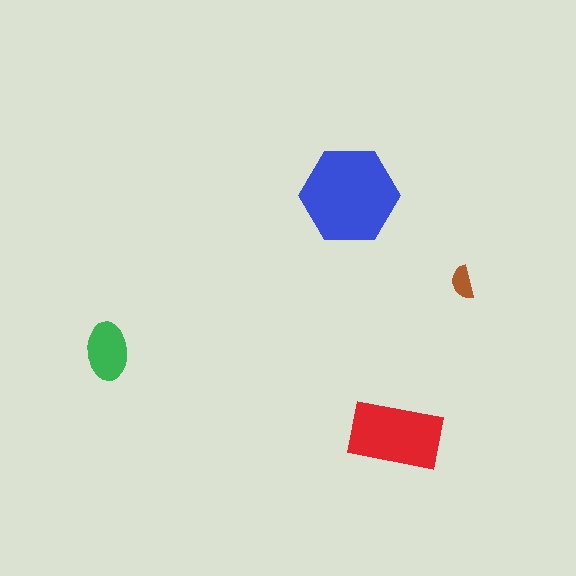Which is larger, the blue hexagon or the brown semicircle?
The blue hexagon.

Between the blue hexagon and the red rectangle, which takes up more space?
The blue hexagon.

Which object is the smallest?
The brown semicircle.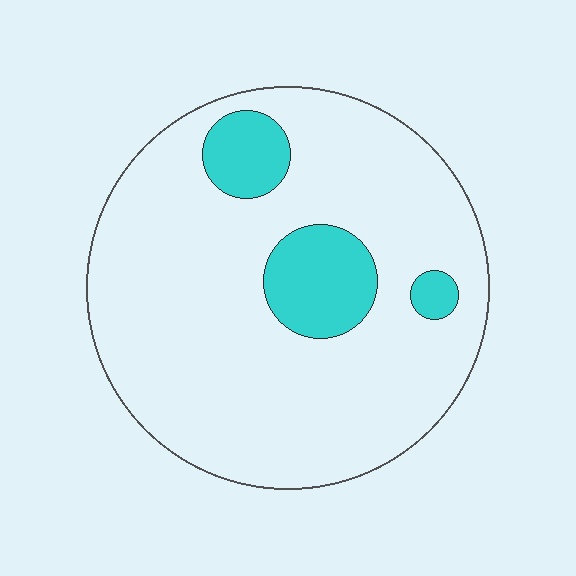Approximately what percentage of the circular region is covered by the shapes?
Approximately 15%.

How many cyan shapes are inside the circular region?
3.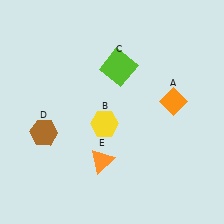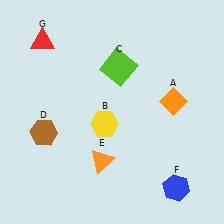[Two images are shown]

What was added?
A blue hexagon (F), a red triangle (G) were added in Image 2.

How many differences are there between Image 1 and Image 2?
There are 2 differences between the two images.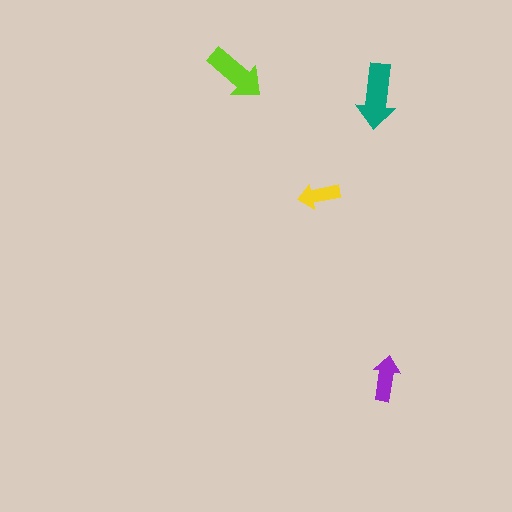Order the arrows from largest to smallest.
the teal one, the lime one, the purple one, the yellow one.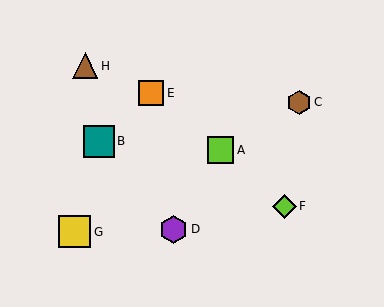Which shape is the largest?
The yellow square (labeled G) is the largest.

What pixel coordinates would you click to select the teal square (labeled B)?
Click at (99, 141) to select the teal square B.